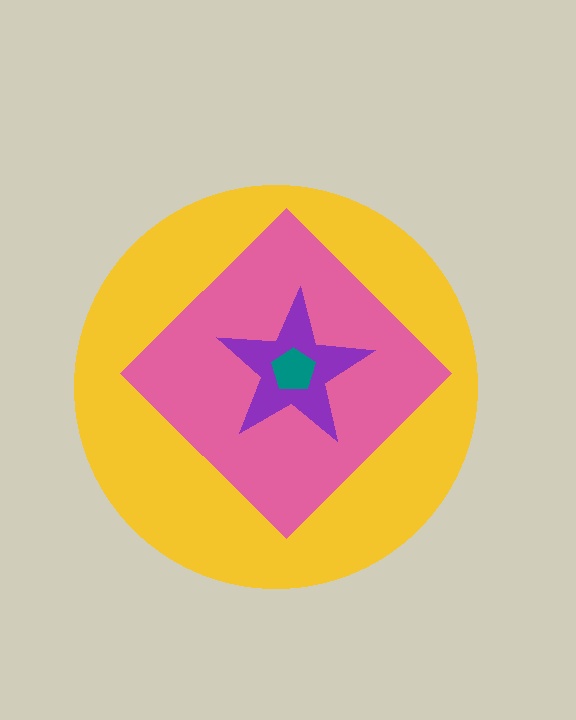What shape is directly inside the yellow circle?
The pink diamond.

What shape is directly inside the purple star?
The teal pentagon.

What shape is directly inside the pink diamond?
The purple star.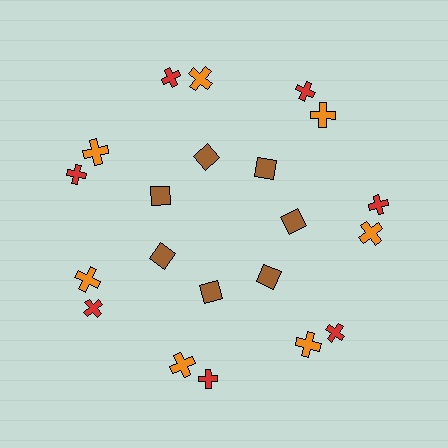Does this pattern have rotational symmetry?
Yes, this pattern has 7-fold rotational symmetry. It looks the same after rotating 51 degrees around the center.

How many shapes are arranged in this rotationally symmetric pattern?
There are 21 shapes, arranged in 7 groups of 3.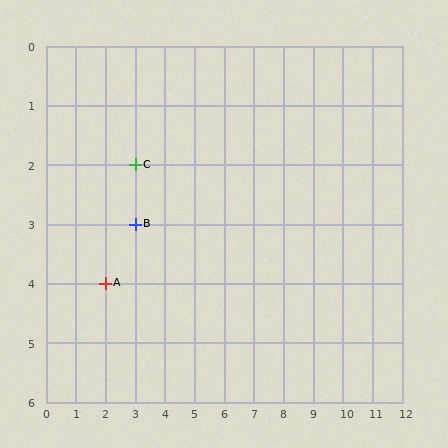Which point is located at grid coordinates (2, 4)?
Point A is at (2, 4).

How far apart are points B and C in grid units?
Points B and C are 1 row apart.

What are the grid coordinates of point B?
Point B is at grid coordinates (3, 3).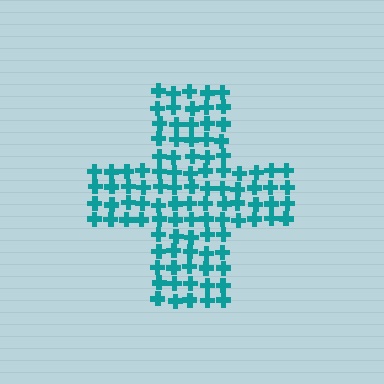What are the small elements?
The small elements are crosses.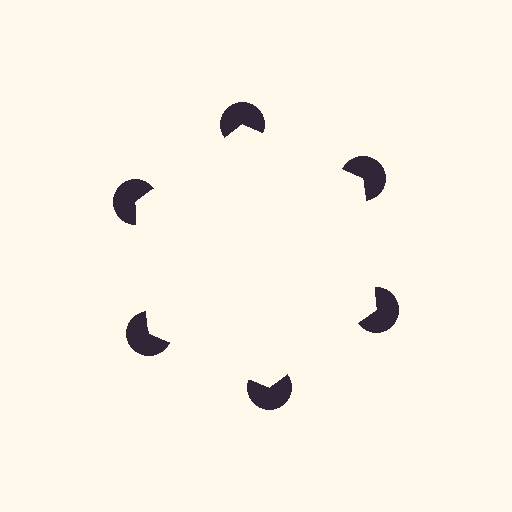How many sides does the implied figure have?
6 sides.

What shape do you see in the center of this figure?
An illusory hexagon — its edges are inferred from the aligned wedge cuts in the pac-man discs, not physically drawn.